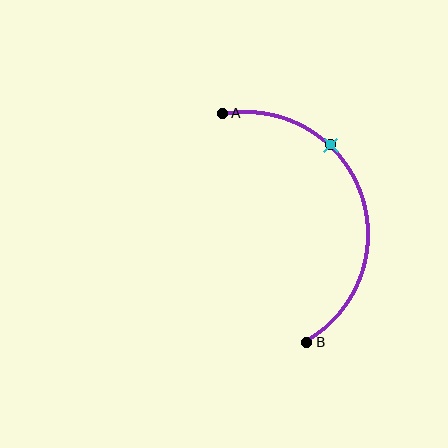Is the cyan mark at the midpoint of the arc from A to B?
No. The cyan mark lies on the arc but is closer to endpoint A. The arc midpoint would be at the point on the curve equidistant along the arc from both A and B.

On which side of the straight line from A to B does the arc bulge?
The arc bulges to the right of the straight line connecting A and B.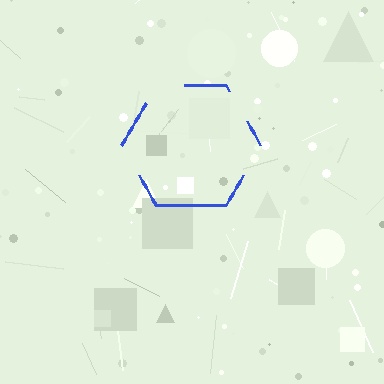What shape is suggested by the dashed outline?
The dashed outline suggests a hexagon.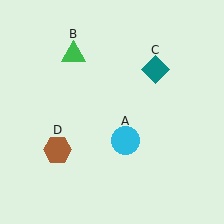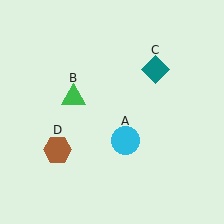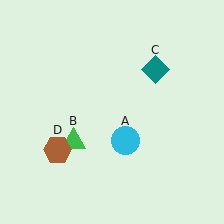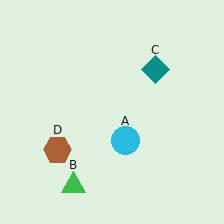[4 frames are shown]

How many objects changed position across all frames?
1 object changed position: green triangle (object B).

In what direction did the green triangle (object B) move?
The green triangle (object B) moved down.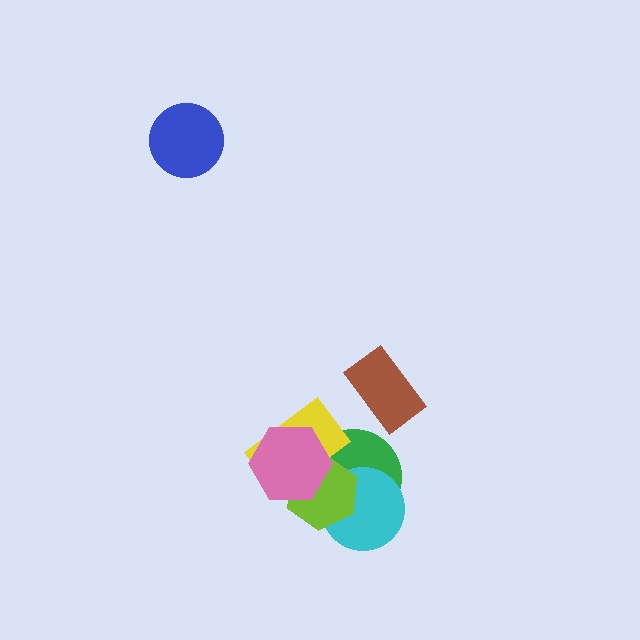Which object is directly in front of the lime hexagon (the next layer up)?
The yellow rectangle is directly in front of the lime hexagon.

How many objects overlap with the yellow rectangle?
3 objects overlap with the yellow rectangle.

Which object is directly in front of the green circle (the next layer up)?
The cyan circle is directly in front of the green circle.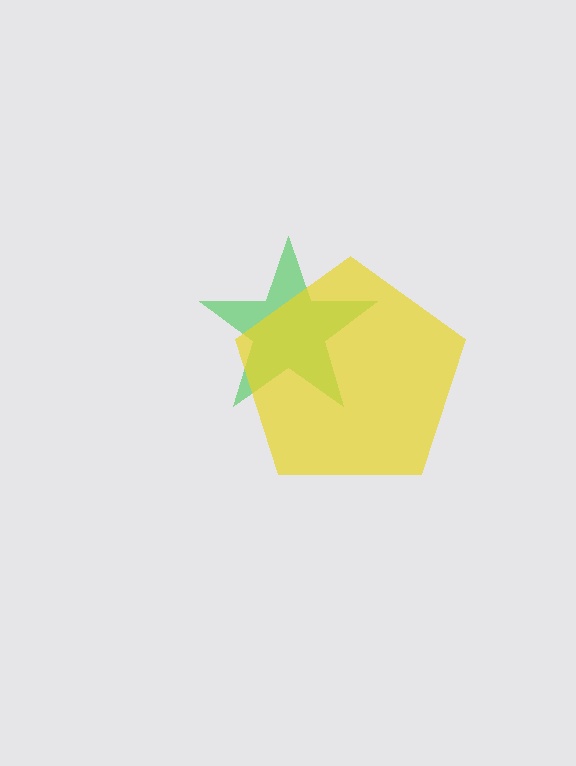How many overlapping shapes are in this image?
There are 2 overlapping shapes in the image.